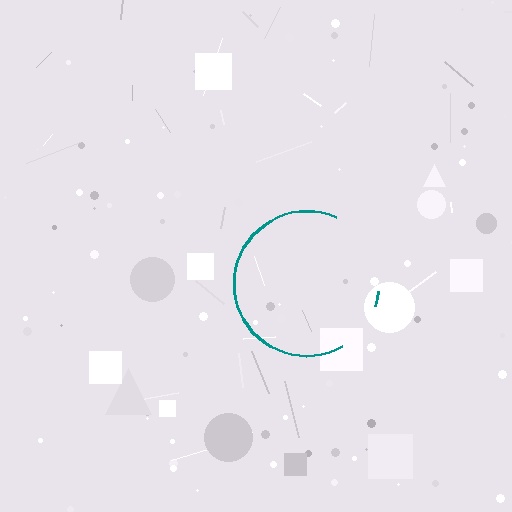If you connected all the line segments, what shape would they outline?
They would outline a circle.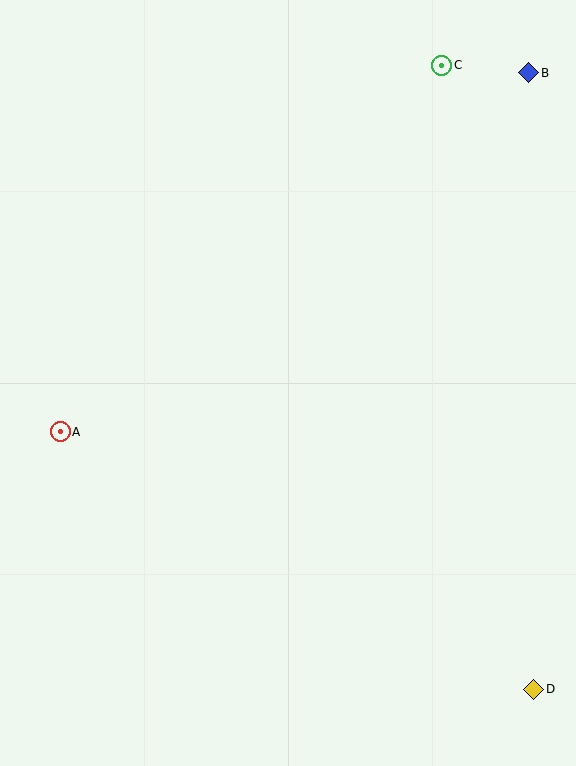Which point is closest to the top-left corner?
Point A is closest to the top-left corner.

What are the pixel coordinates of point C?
Point C is at (442, 65).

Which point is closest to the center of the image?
Point A at (60, 432) is closest to the center.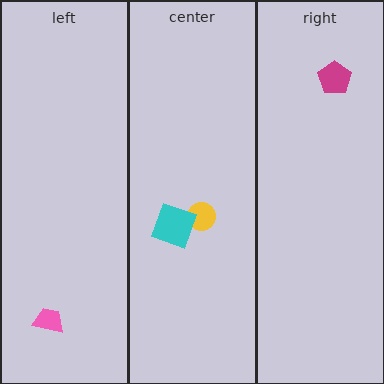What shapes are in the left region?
The pink trapezoid.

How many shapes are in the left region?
1.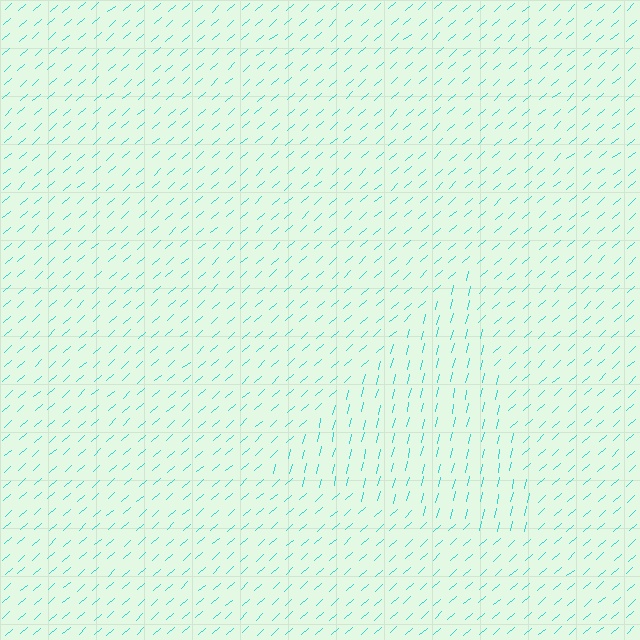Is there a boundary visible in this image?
Yes, there is a texture boundary formed by a change in line orientation.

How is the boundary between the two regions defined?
The boundary is defined purely by a change in line orientation (approximately 34 degrees difference). All lines are the same color and thickness.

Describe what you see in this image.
The image is filled with small cyan line segments. A triangle region in the image has lines oriented differently from the surrounding lines, creating a visible texture boundary.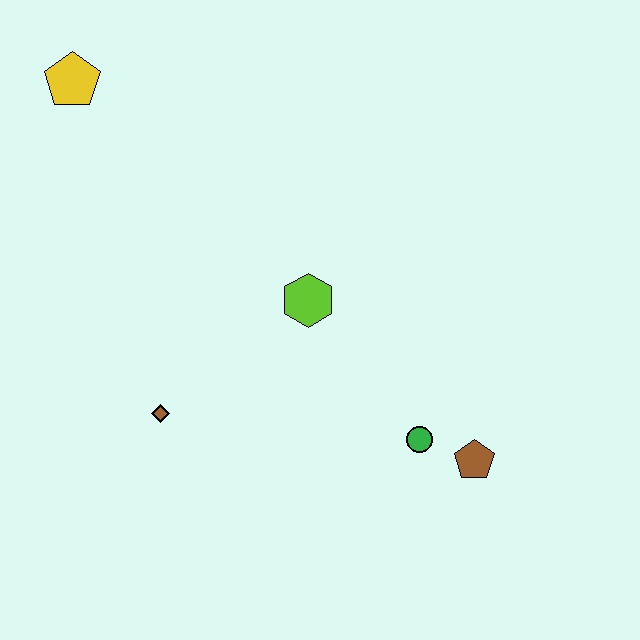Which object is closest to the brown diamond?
The lime hexagon is closest to the brown diamond.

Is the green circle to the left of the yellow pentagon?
No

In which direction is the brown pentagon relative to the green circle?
The brown pentagon is to the right of the green circle.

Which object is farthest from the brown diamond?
The yellow pentagon is farthest from the brown diamond.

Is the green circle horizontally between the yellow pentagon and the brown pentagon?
Yes